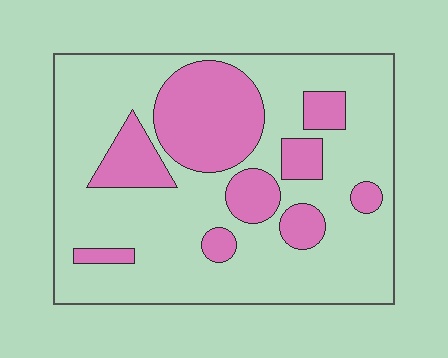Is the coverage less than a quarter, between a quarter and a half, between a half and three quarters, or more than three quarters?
Between a quarter and a half.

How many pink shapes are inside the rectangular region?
9.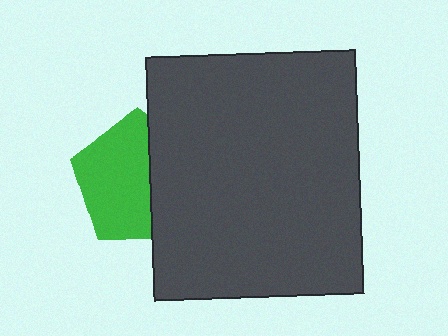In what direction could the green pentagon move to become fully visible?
The green pentagon could move left. That would shift it out from behind the dark gray rectangle entirely.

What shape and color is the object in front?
The object in front is a dark gray rectangle.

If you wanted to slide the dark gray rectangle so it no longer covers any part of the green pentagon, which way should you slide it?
Slide it right — that is the most direct way to separate the two shapes.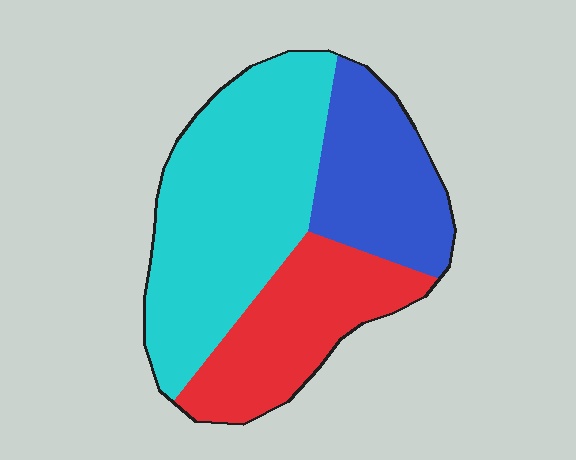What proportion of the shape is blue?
Blue takes up about one quarter (1/4) of the shape.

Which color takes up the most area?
Cyan, at roughly 50%.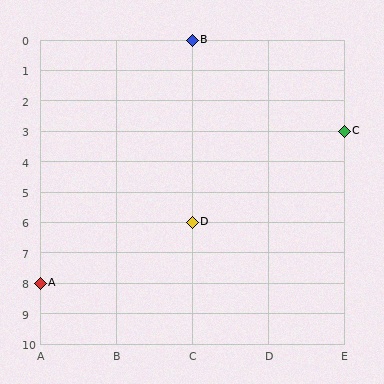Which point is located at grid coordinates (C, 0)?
Point B is at (C, 0).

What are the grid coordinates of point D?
Point D is at grid coordinates (C, 6).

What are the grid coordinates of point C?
Point C is at grid coordinates (E, 3).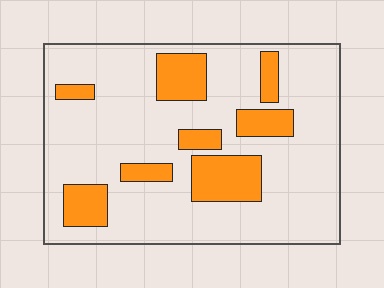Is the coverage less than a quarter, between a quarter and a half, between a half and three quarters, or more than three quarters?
Less than a quarter.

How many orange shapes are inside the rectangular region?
8.